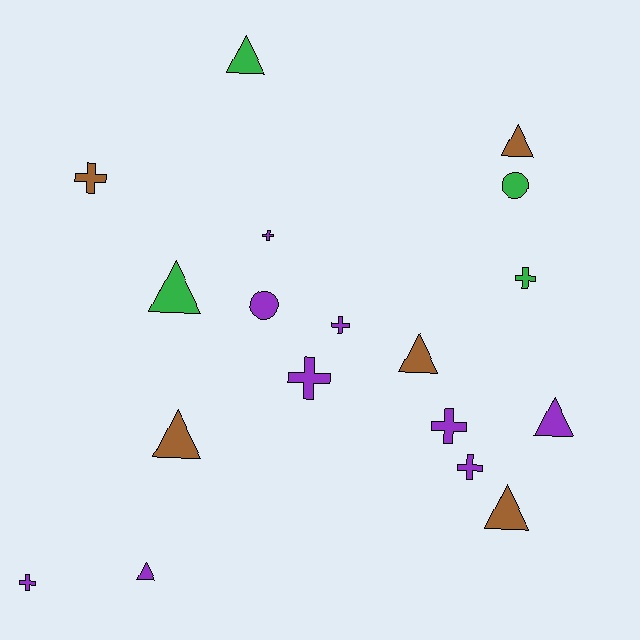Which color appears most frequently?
Purple, with 9 objects.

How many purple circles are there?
There is 1 purple circle.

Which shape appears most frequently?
Triangle, with 8 objects.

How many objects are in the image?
There are 18 objects.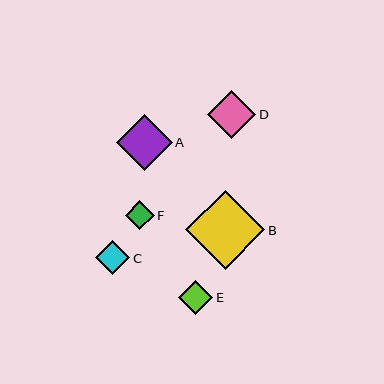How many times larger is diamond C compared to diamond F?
Diamond C is approximately 1.2 times the size of diamond F.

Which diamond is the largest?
Diamond B is the largest with a size of approximately 79 pixels.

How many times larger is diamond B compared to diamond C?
Diamond B is approximately 2.3 times the size of diamond C.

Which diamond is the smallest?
Diamond F is the smallest with a size of approximately 28 pixels.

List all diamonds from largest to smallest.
From largest to smallest: B, A, D, E, C, F.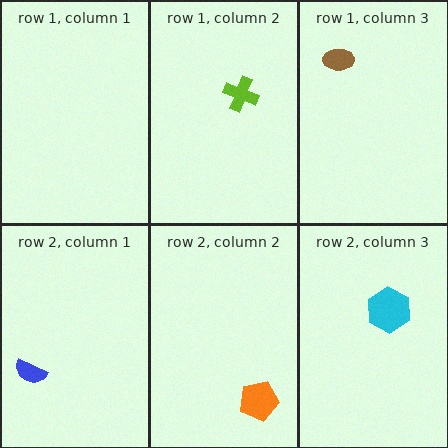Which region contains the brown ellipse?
The row 1, column 3 region.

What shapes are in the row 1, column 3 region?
The brown ellipse.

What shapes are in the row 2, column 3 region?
The cyan hexagon.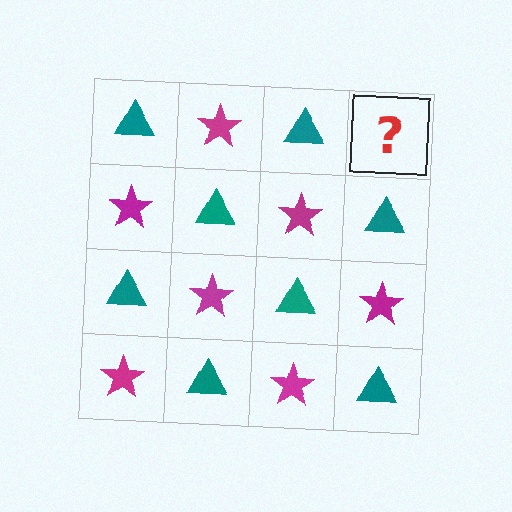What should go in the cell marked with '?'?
The missing cell should contain a magenta star.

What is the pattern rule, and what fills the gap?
The rule is that it alternates teal triangle and magenta star in a checkerboard pattern. The gap should be filled with a magenta star.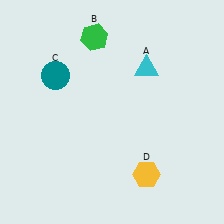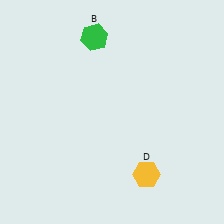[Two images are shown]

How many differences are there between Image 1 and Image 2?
There are 2 differences between the two images.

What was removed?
The teal circle (C), the cyan triangle (A) were removed in Image 2.